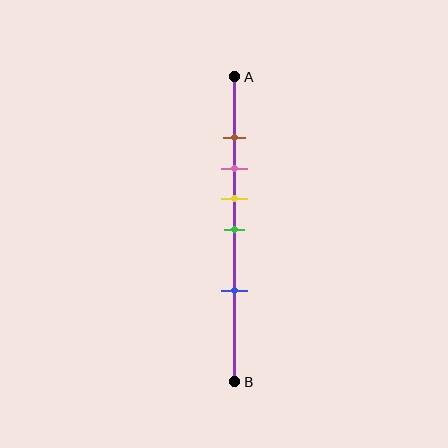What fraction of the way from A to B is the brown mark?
The brown mark is approximately 20% (0.2) of the way from A to B.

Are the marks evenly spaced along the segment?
No, the marks are not evenly spaced.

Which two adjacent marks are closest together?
The brown and pink marks are the closest adjacent pair.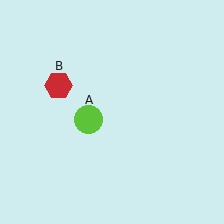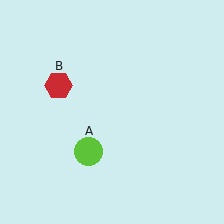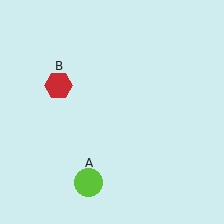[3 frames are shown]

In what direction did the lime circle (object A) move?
The lime circle (object A) moved down.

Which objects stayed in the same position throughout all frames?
Red hexagon (object B) remained stationary.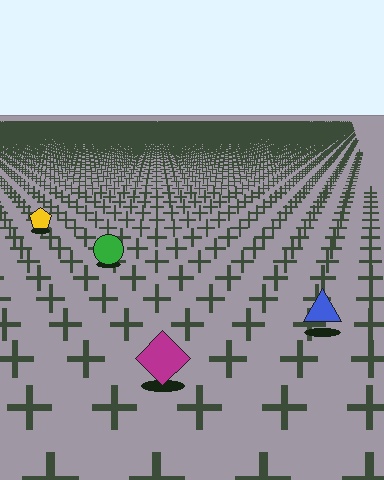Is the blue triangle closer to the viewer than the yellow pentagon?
Yes. The blue triangle is closer — you can tell from the texture gradient: the ground texture is coarser near it.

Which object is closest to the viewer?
The magenta diamond is closest. The texture marks near it are larger and more spread out.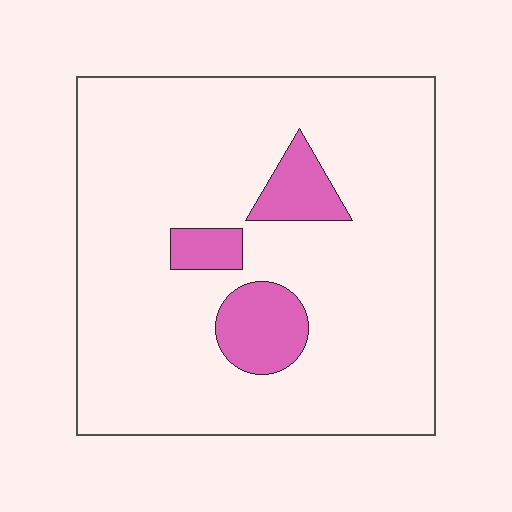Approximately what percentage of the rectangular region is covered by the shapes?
Approximately 10%.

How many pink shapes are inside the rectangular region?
3.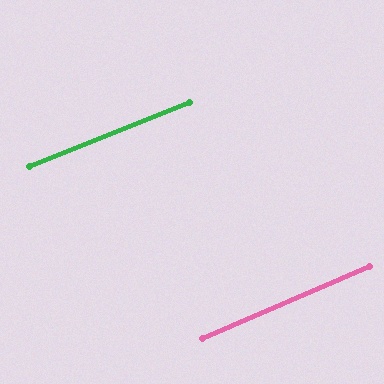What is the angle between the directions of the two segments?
Approximately 2 degrees.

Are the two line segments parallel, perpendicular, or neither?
Parallel — their directions differ by only 1.5°.